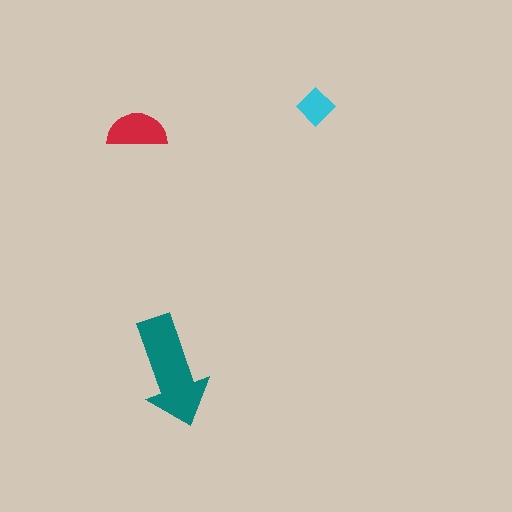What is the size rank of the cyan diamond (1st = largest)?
3rd.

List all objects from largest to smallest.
The teal arrow, the red semicircle, the cyan diamond.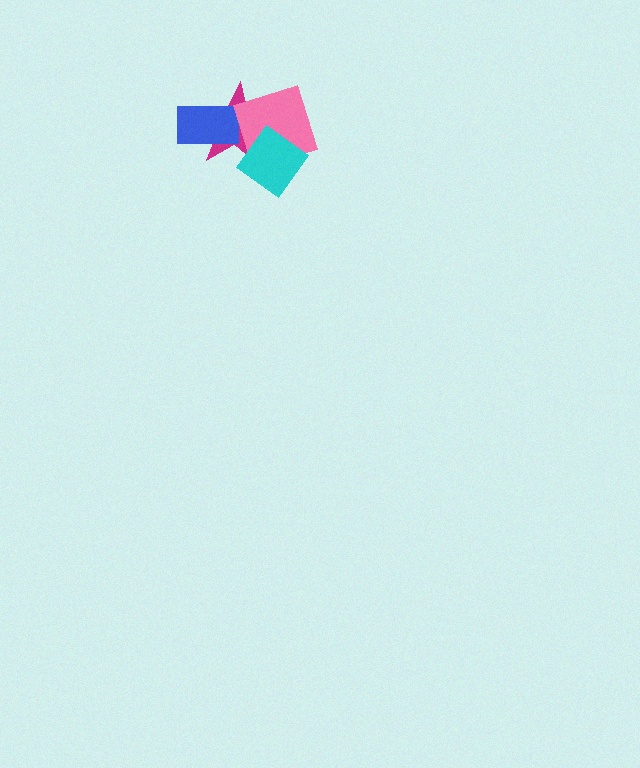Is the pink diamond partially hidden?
Yes, it is partially covered by another shape.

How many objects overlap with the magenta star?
3 objects overlap with the magenta star.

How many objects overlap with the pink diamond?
3 objects overlap with the pink diamond.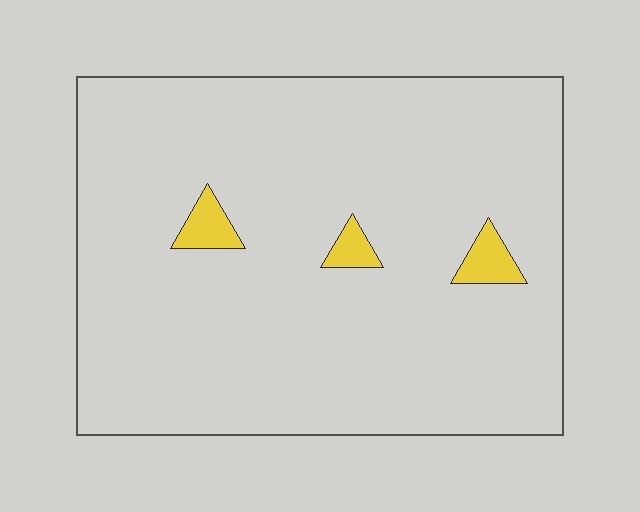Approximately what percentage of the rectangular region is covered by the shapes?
Approximately 5%.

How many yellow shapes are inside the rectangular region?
3.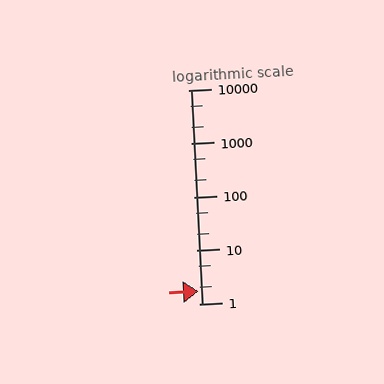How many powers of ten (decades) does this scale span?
The scale spans 4 decades, from 1 to 10000.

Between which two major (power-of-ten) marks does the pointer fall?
The pointer is between 1 and 10.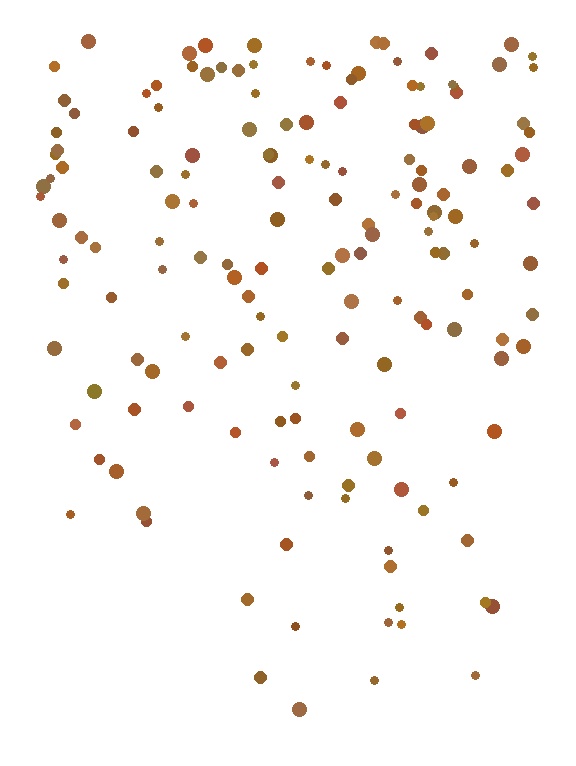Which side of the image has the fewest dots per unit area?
The bottom.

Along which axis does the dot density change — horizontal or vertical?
Vertical.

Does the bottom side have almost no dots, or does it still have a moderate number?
Still a moderate number, just noticeably fewer than the top.